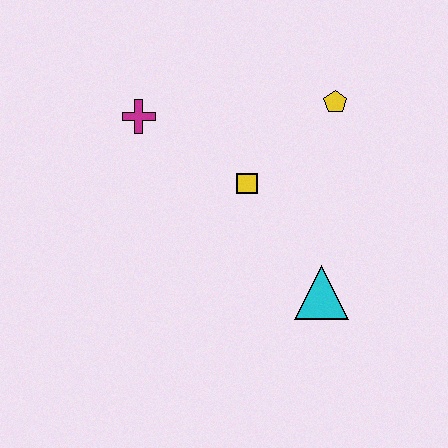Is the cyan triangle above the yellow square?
No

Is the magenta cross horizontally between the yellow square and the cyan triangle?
No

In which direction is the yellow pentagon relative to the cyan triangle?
The yellow pentagon is above the cyan triangle.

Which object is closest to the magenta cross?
The yellow square is closest to the magenta cross.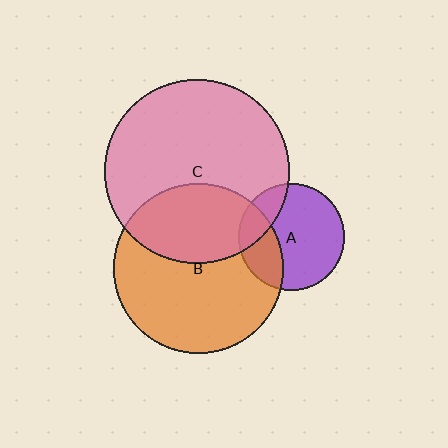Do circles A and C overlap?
Yes.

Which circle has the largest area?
Circle C (pink).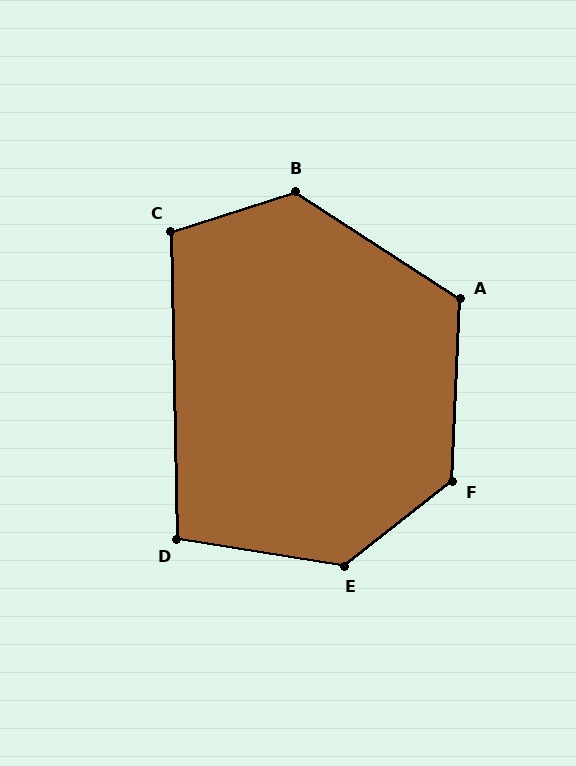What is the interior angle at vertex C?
Approximately 107 degrees (obtuse).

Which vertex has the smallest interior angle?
D, at approximately 100 degrees.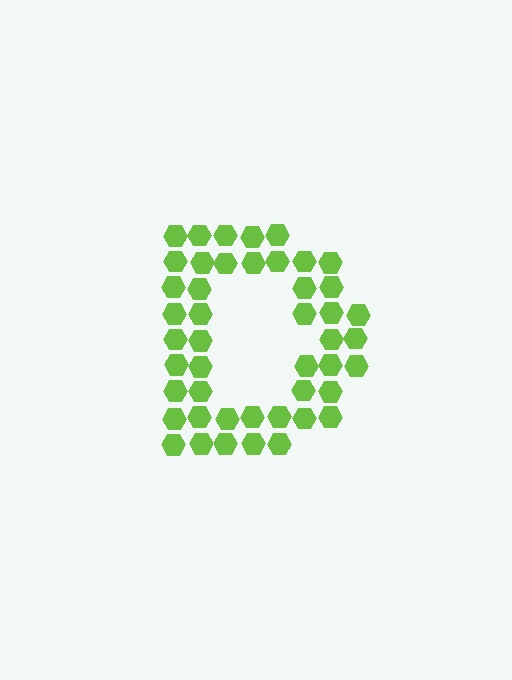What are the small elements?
The small elements are hexagons.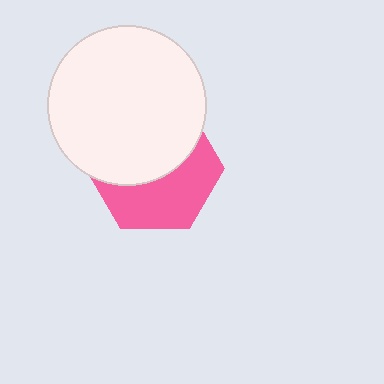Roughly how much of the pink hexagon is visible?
About half of it is visible (roughly 47%).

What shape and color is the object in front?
The object in front is a white circle.